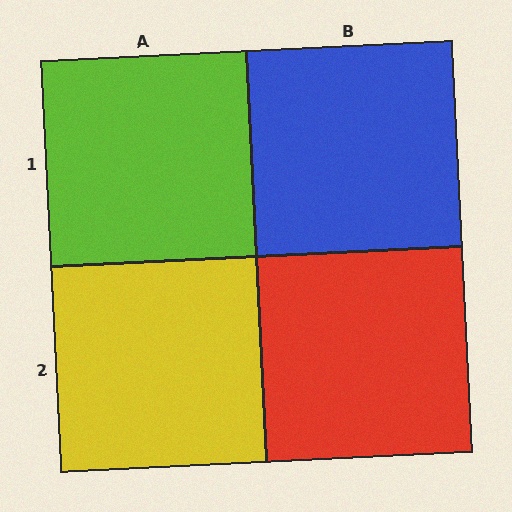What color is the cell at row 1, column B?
Blue.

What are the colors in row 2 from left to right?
Yellow, red.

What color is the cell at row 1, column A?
Lime.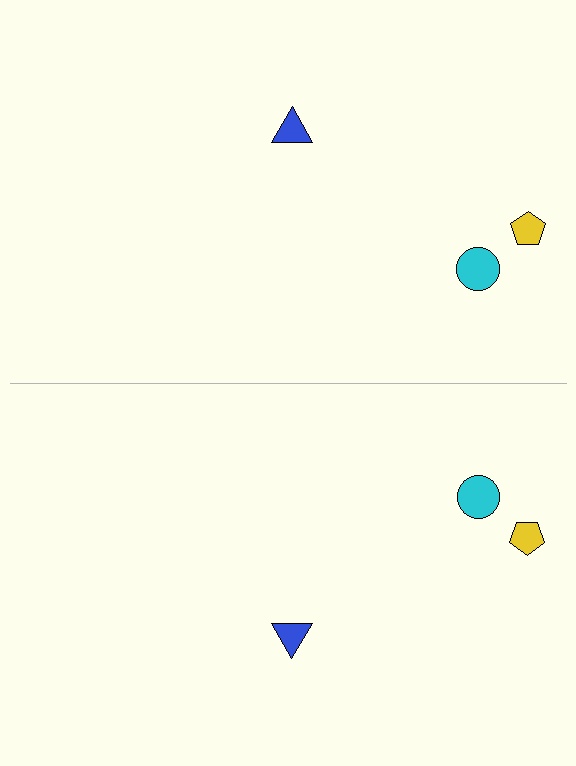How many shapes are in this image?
There are 6 shapes in this image.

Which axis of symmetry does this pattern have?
The pattern has a horizontal axis of symmetry running through the center of the image.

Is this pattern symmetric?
Yes, this pattern has bilateral (reflection) symmetry.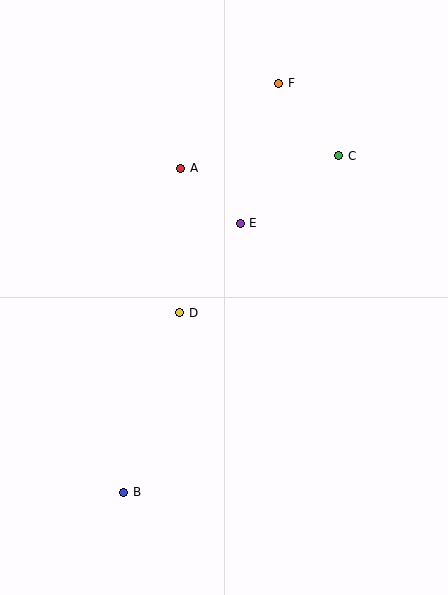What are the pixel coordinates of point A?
Point A is at (181, 168).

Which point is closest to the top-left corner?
Point A is closest to the top-left corner.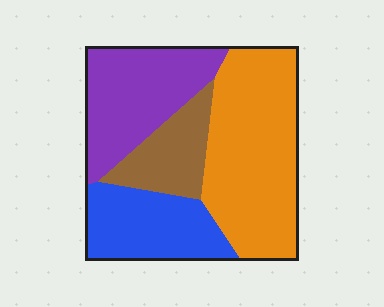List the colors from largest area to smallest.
From largest to smallest: orange, purple, blue, brown.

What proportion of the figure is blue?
Blue takes up about one fifth (1/5) of the figure.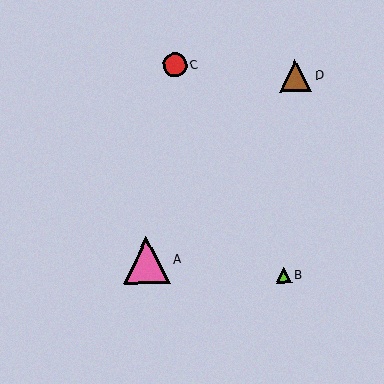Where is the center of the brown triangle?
The center of the brown triangle is at (296, 76).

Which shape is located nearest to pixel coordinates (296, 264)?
The lime triangle (labeled B) at (283, 275) is nearest to that location.